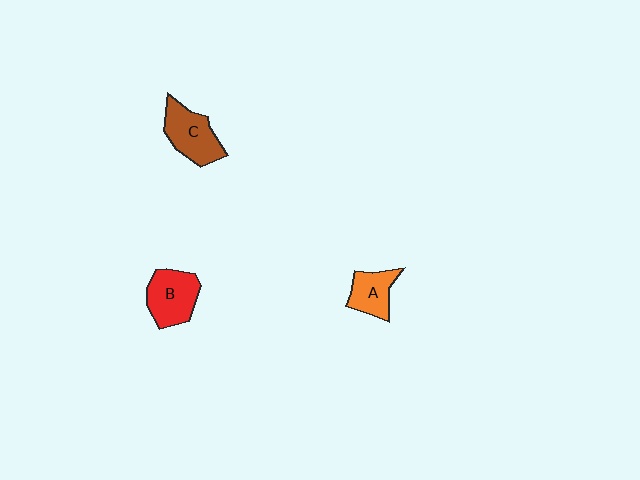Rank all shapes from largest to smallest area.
From largest to smallest: C (brown), B (red), A (orange).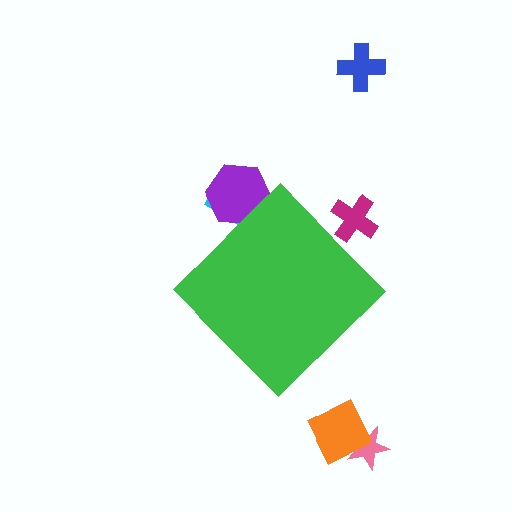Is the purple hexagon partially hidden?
Yes, the purple hexagon is partially hidden behind the green diamond.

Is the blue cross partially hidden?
No, the blue cross is fully visible.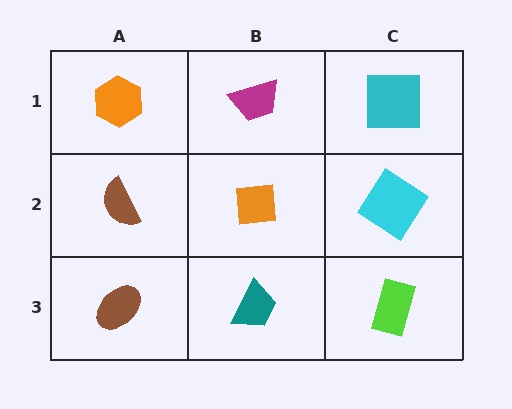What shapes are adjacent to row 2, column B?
A magenta trapezoid (row 1, column B), a teal trapezoid (row 3, column B), a brown semicircle (row 2, column A), a cyan diamond (row 2, column C).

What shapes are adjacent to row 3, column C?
A cyan diamond (row 2, column C), a teal trapezoid (row 3, column B).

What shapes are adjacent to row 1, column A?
A brown semicircle (row 2, column A), a magenta trapezoid (row 1, column B).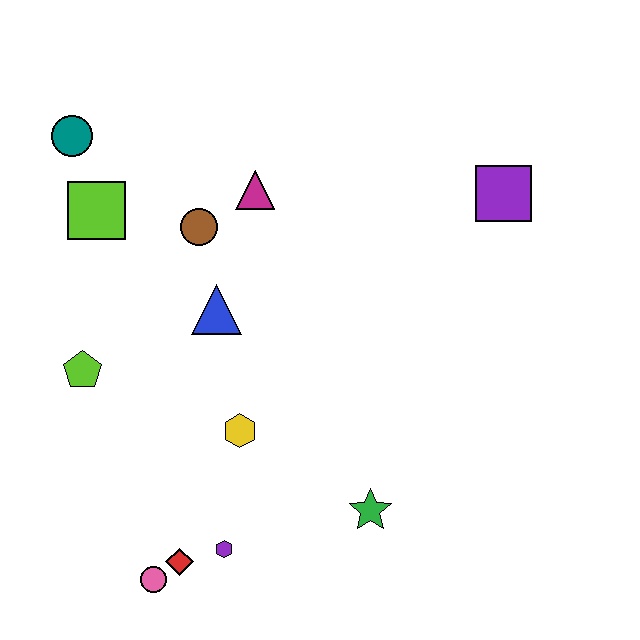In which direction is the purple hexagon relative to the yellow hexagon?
The purple hexagon is below the yellow hexagon.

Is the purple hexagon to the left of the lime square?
No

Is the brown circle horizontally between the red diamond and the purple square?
Yes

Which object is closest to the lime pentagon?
The blue triangle is closest to the lime pentagon.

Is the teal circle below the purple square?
No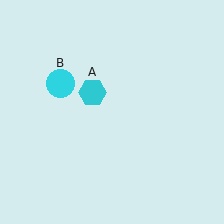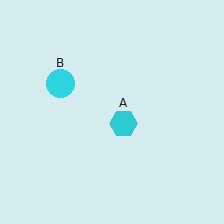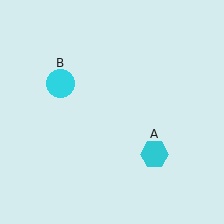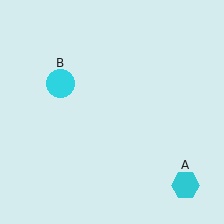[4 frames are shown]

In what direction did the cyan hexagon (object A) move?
The cyan hexagon (object A) moved down and to the right.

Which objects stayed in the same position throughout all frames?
Cyan circle (object B) remained stationary.